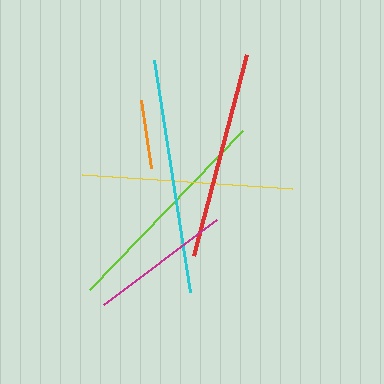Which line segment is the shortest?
The orange line is the shortest at approximately 68 pixels.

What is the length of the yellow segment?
The yellow segment is approximately 210 pixels long.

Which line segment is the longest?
The cyan line is the longest at approximately 235 pixels.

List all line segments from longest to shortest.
From longest to shortest: cyan, lime, yellow, red, magenta, orange.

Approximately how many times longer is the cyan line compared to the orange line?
The cyan line is approximately 3.4 times the length of the orange line.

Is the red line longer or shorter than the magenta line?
The red line is longer than the magenta line.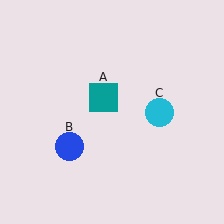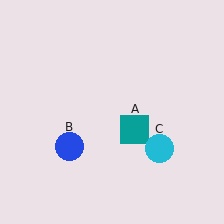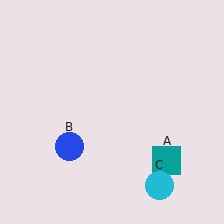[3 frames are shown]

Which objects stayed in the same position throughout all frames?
Blue circle (object B) remained stationary.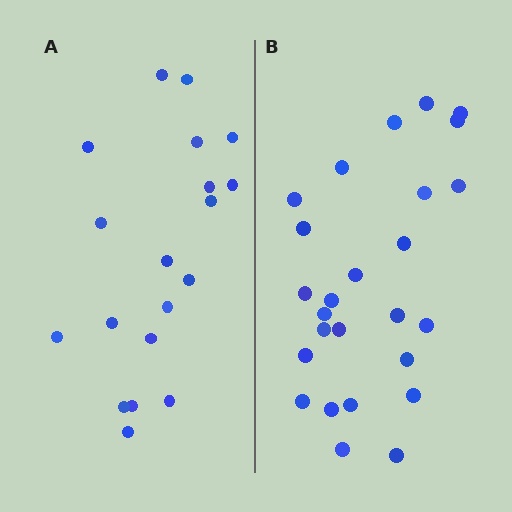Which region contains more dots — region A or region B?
Region B (the right region) has more dots.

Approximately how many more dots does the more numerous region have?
Region B has roughly 8 or so more dots than region A.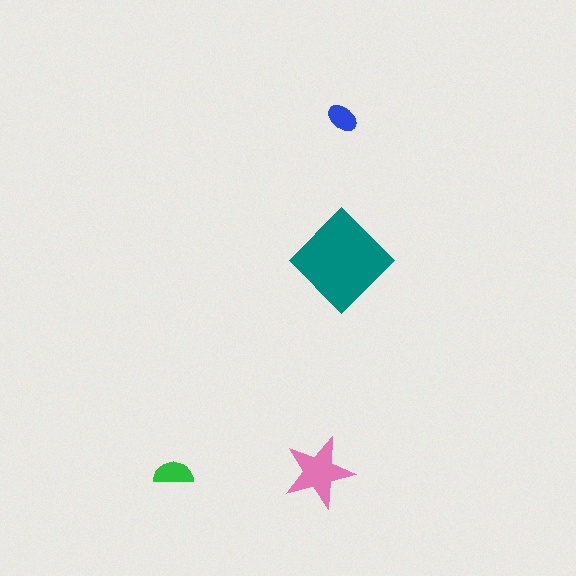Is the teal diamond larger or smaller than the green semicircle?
Larger.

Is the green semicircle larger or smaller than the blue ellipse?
Larger.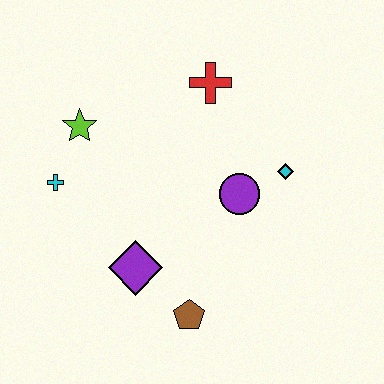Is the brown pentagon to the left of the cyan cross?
No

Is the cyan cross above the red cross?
No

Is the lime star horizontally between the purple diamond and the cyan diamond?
No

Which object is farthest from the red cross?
The brown pentagon is farthest from the red cross.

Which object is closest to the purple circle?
The cyan diamond is closest to the purple circle.